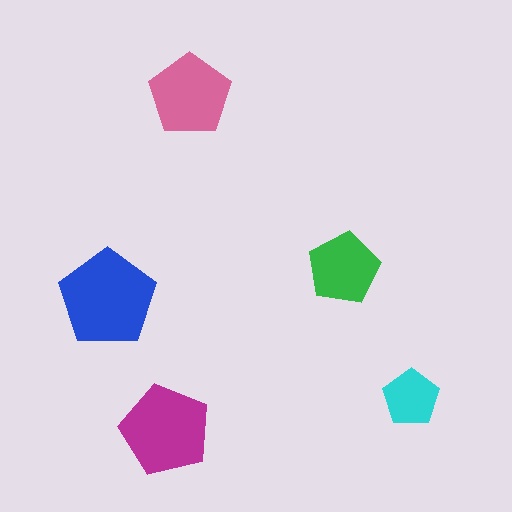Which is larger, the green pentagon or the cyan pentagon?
The green one.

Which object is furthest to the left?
The blue pentagon is leftmost.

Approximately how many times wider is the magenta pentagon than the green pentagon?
About 1.5 times wider.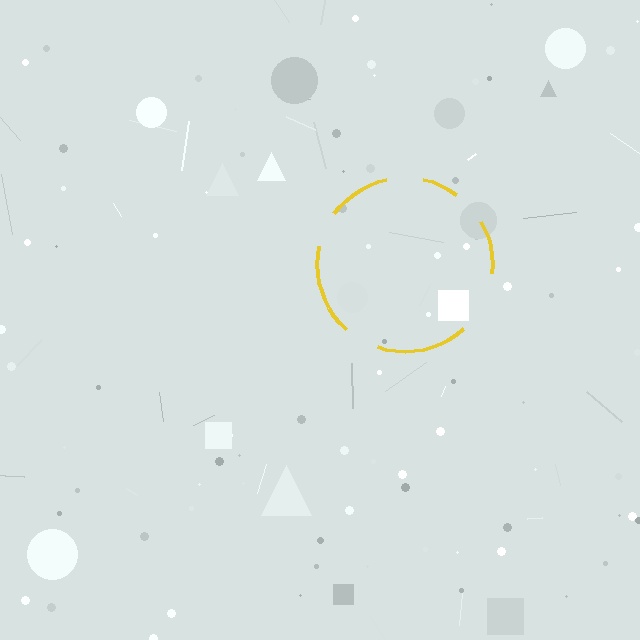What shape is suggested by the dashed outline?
The dashed outline suggests a circle.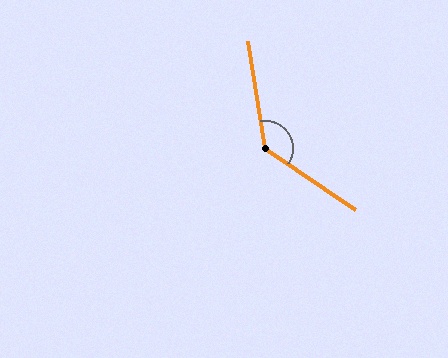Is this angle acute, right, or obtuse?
It is obtuse.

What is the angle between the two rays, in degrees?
Approximately 133 degrees.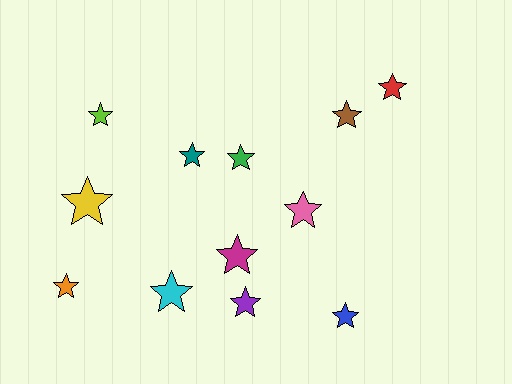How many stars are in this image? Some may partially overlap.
There are 12 stars.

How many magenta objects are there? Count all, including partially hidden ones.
There is 1 magenta object.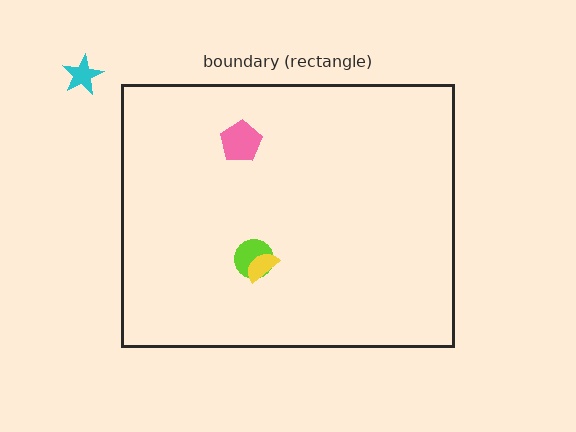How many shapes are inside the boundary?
3 inside, 1 outside.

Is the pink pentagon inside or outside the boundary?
Inside.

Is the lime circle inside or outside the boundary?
Inside.